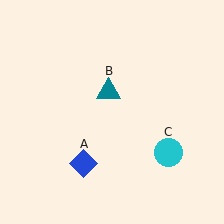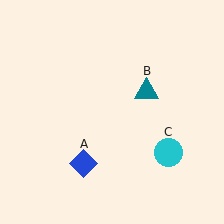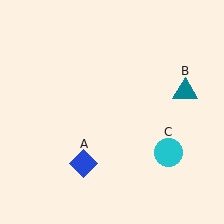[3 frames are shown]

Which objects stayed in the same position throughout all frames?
Blue diamond (object A) and cyan circle (object C) remained stationary.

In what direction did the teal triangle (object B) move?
The teal triangle (object B) moved right.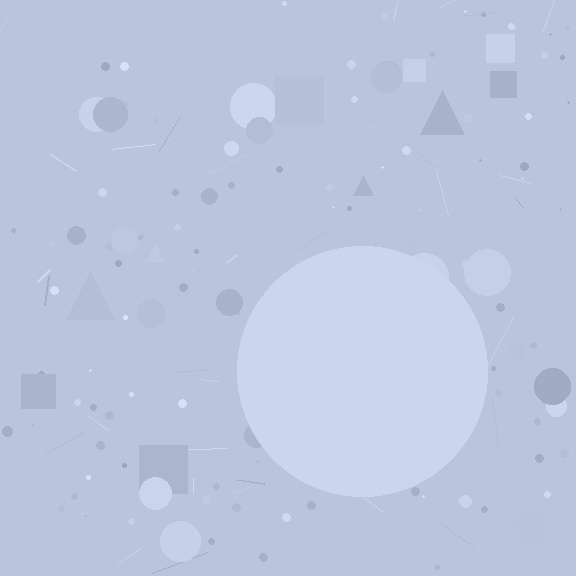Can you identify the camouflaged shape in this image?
The camouflaged shape is a circle.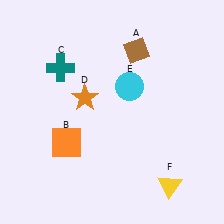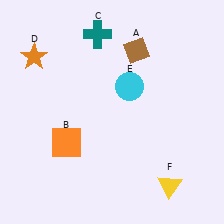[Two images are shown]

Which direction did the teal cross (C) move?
The teal cross (C) moved right.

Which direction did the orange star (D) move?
The orange star (D) moved left.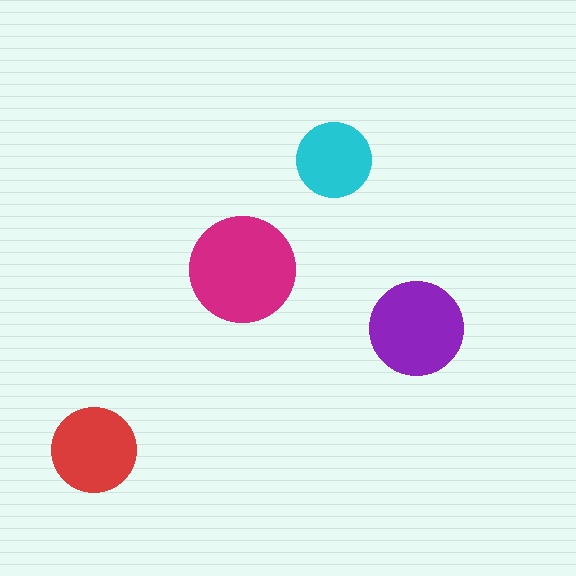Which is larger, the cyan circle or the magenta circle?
The magenta one.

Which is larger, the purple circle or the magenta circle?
The magenta one.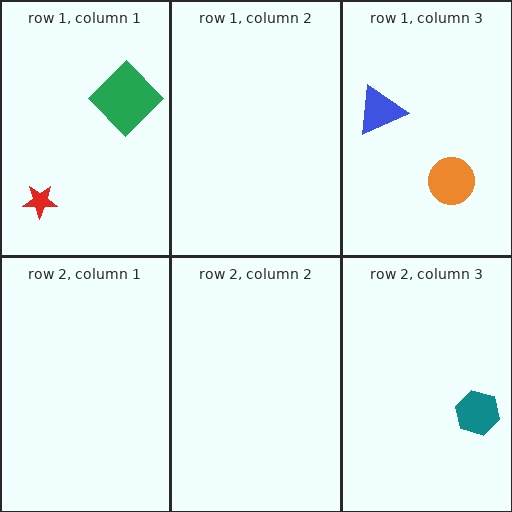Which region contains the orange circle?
The row 1, column 3 region.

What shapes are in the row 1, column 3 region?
The orange circle, the blue triangle.